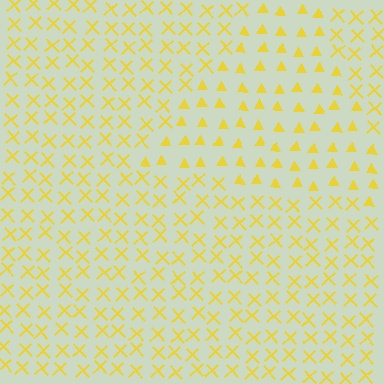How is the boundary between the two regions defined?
The boundary is defined by a change in element shape: triangles inside vs. X marks outside. All elements share the same color and spacing.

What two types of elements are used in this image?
The image uses triangles inside the triangle region and X marks outside it.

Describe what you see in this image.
The image is filled with small yellow elements arranged in a uniform grid. A triangle-shaped region contains triangles, while the surrounding area contains X marks. The boundary is defined purely by the change in element shape.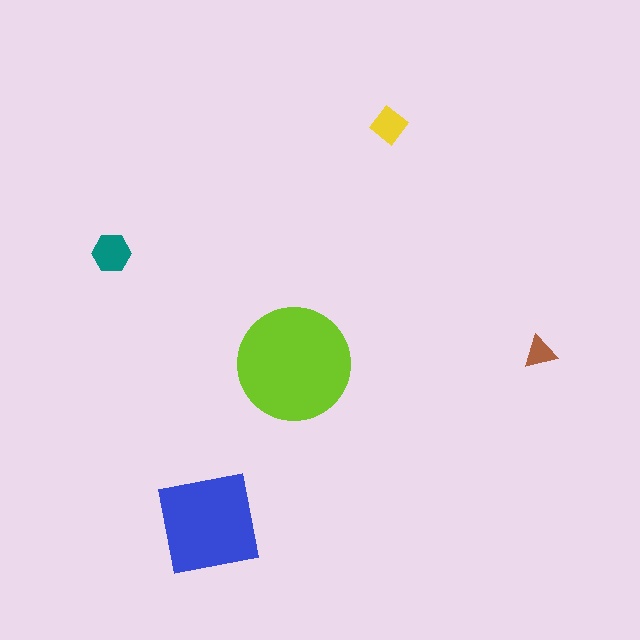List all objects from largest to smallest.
The lime circle, the blue square, the teal hexagon, the yellow diamond, the brown triangle.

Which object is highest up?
The yellow diamond is topmost.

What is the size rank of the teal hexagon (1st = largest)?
3rd.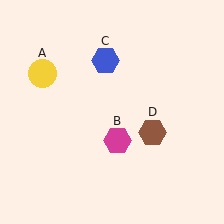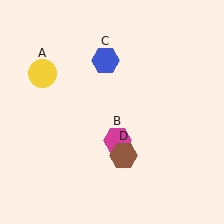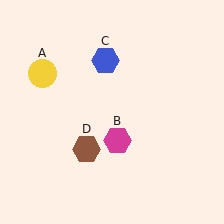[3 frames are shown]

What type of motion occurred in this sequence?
The brown hexagon (object D) rotated clockwise around the center of the scene.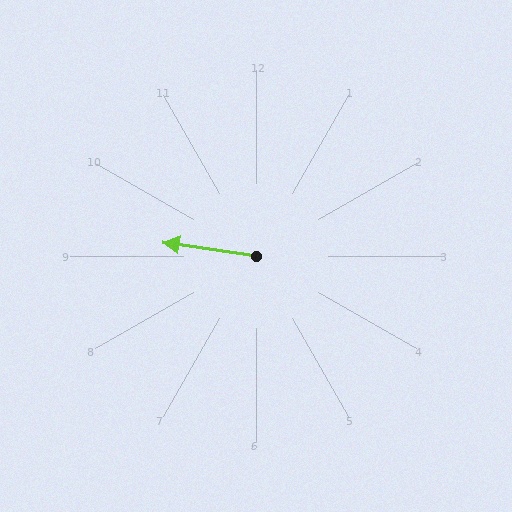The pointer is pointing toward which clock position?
Roughly 9 o'clock.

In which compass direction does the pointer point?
West.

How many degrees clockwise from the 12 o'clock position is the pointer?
Approximately 278 degrees.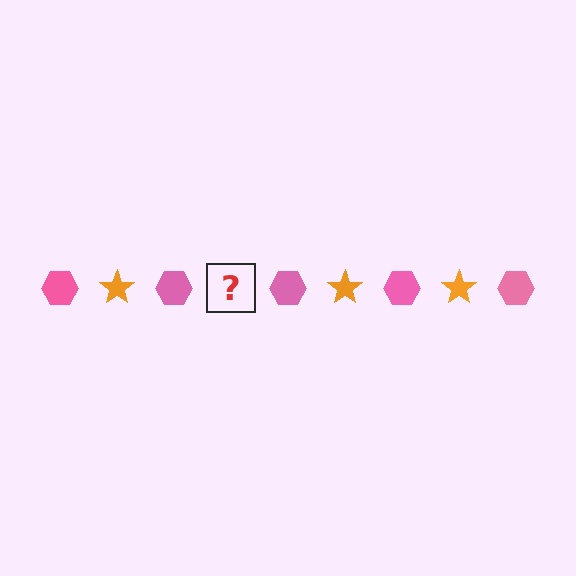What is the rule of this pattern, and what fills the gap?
The rule is that the pattern alternates between pink hexagon and orange star. The gap should be filled with an orange star.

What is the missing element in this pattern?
The missing element is an orange star.